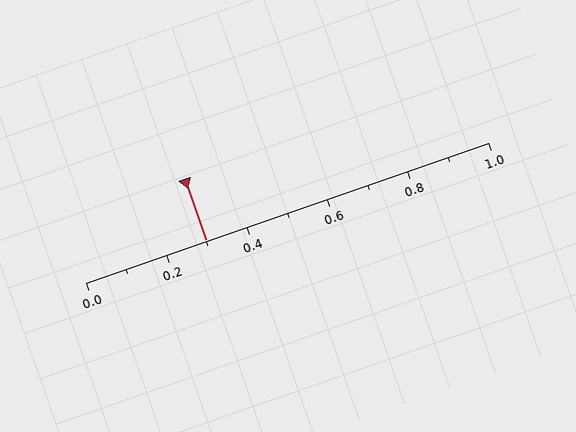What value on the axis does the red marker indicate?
The marker indicates approximately 0.3.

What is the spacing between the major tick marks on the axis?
The major ticks are spaced 0.2 apart.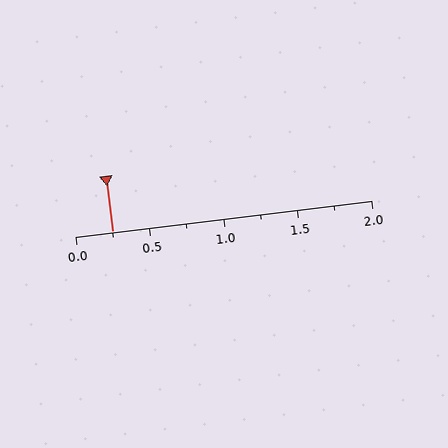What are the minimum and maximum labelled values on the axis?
The axis runs from 0.0 to 2.0.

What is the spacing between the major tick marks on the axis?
The major ticks are spaced 0.5 apart.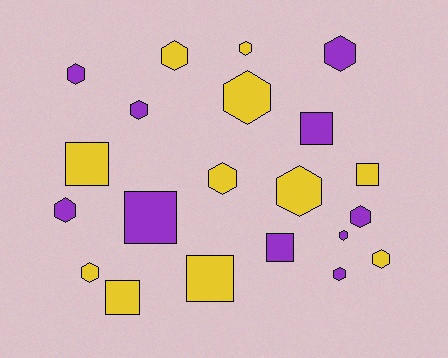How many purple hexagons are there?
There are 7 purple hexagons.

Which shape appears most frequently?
Hexagon, with 14 objects.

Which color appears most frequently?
Yellow, with 11 objects.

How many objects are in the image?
There are 21 objects.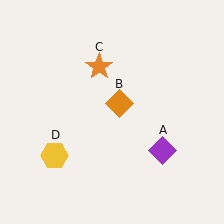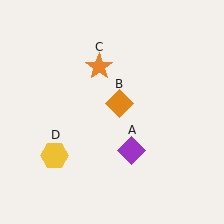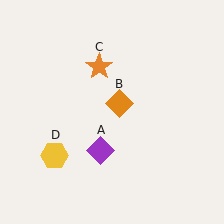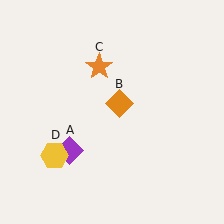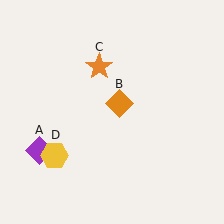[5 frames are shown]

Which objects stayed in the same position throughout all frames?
Orange diamond (object B) and orange star (object C) and yellow hexagon (object D) remained stationary.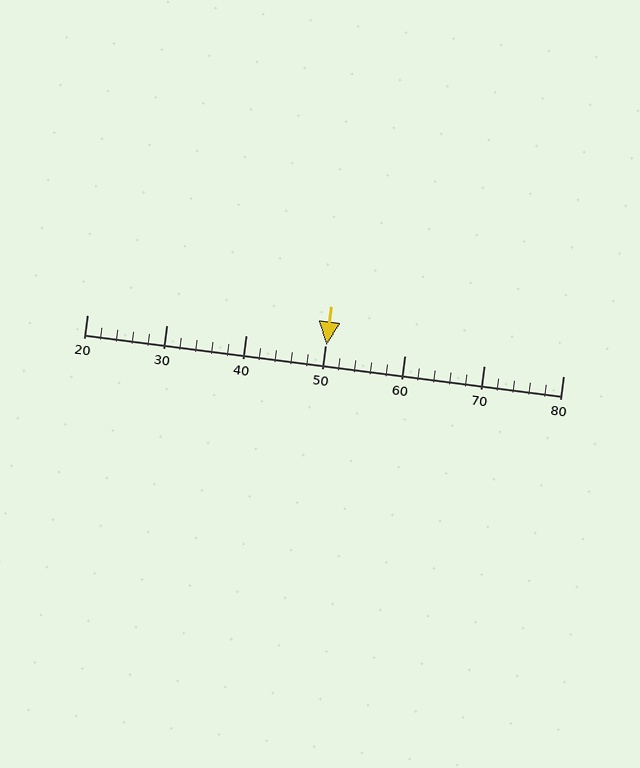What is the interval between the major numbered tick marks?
The major tick marks are spaced 10 units apart.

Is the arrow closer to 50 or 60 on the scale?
The arrow is closer to 50.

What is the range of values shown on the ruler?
The ruler shows values from 20 to 80.